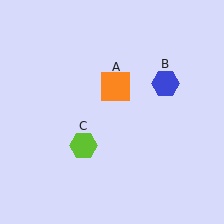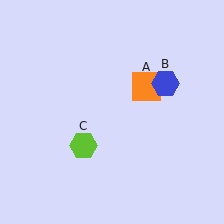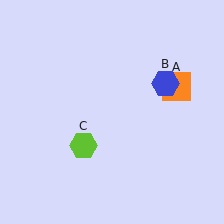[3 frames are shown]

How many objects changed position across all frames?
1 object changed position: orange square (object A).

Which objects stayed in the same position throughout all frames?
Blue hexagon (object B) and lime hexagon (object C) remained stationary.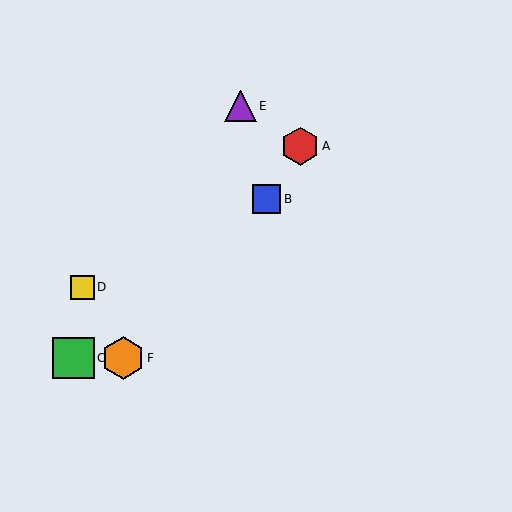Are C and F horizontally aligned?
Yes, both are at y≈358.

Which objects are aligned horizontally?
Objects C, F are aligned horizontally.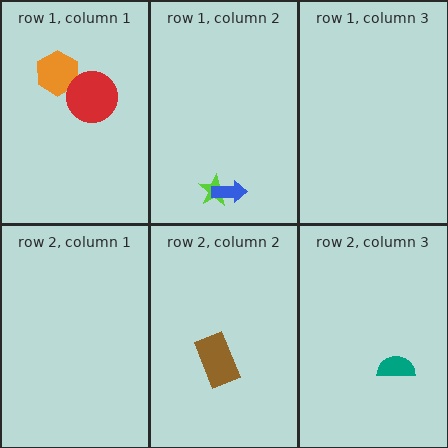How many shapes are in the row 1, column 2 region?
2.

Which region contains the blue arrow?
The row 1, column 2 region.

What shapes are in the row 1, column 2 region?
The lime star, the blue arrow.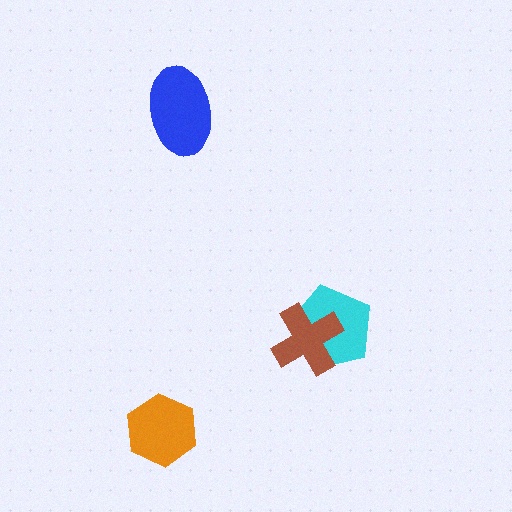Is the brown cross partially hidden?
No, no other shape covers it.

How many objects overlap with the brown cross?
1 object overlaps with the brown cross.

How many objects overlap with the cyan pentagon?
1 object overlaps with the cyan pentagon.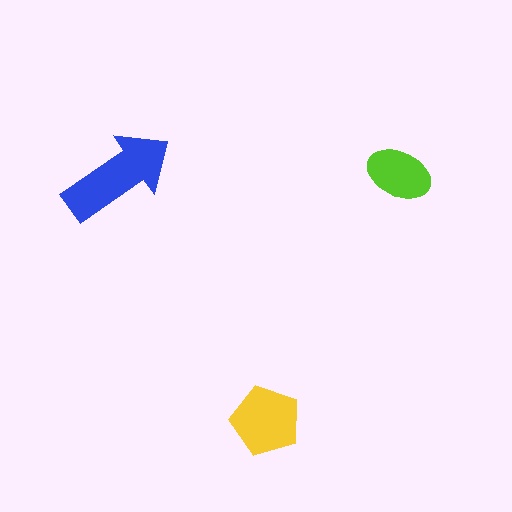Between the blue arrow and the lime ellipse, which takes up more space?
The blue arrow.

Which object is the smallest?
The lime ellipse.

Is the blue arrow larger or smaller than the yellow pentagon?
Larger.